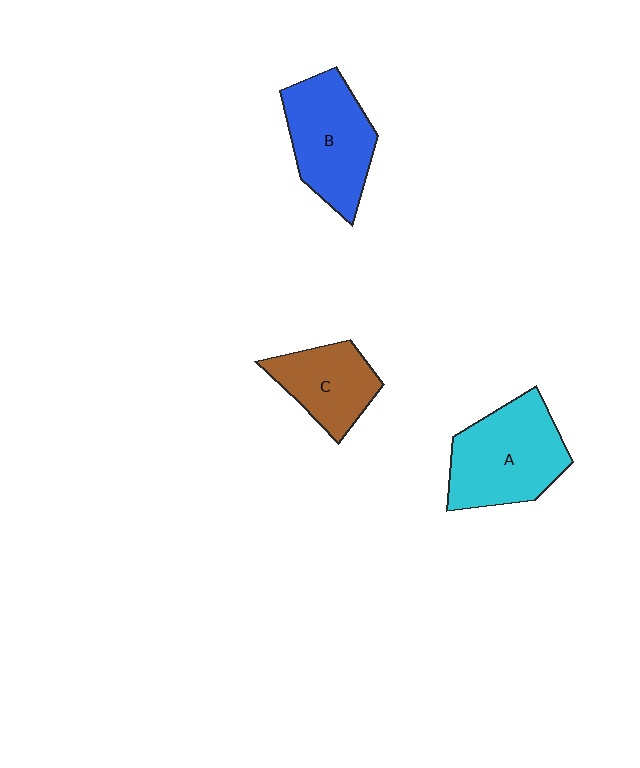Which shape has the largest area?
Shape A (cyan).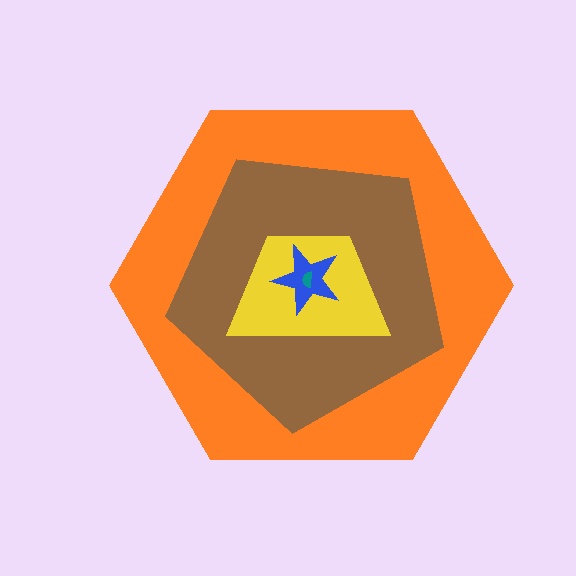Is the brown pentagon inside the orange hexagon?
Yes.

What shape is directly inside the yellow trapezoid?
The blue star.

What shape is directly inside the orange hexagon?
The brown pentagon.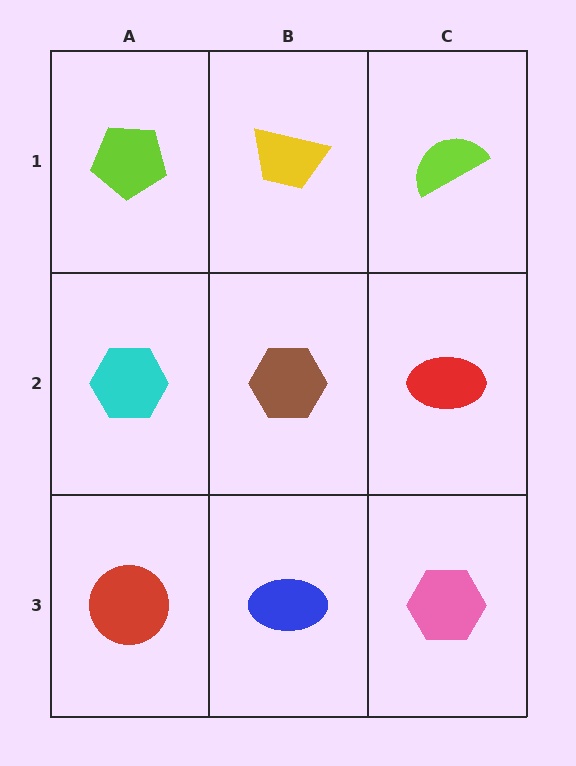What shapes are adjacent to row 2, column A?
A lime pentagon (row 1, column A), a red circle (row 3, column A), a brown hexagon (row 2, column B).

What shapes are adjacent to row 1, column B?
A brown hexagon (row 2, column B), a lime pentagon (row 1, column A), a lime semicircle (row 1, column C).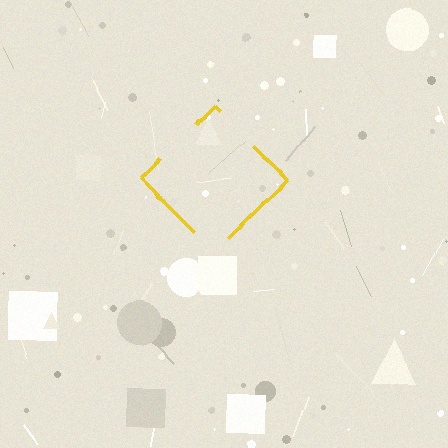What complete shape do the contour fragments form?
The contour fragments form a diamond.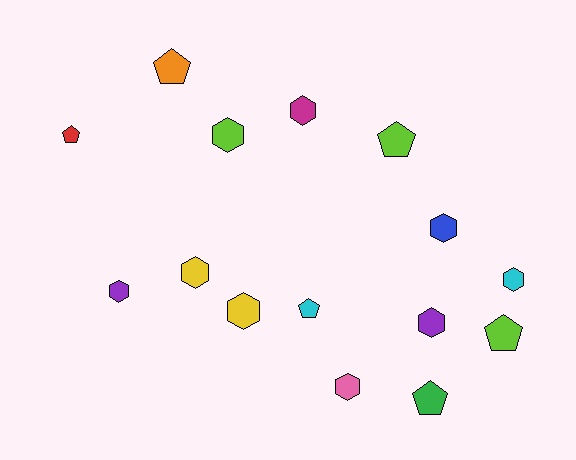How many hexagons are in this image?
There are 9 hexagons.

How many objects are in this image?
There are 15 objects.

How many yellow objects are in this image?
There are 2 yellow objects.